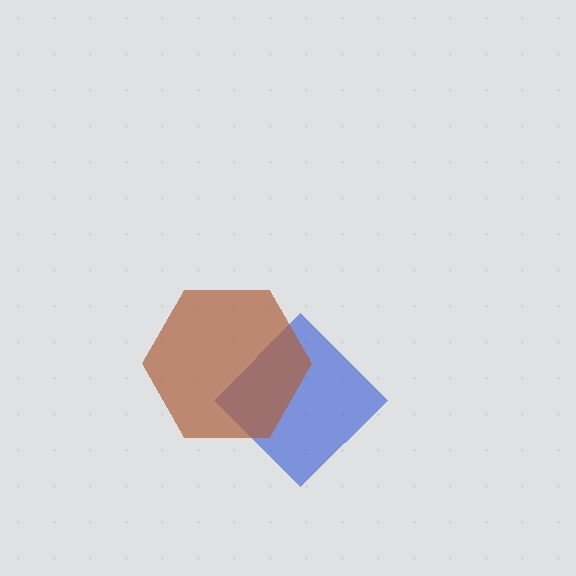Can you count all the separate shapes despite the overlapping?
Yes, there are 2 separate shapes.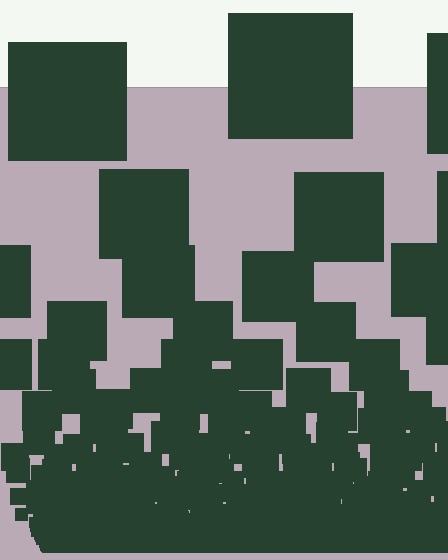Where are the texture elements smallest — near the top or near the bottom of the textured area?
Near the bottom.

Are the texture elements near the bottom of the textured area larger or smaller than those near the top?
Smaller. The gradient is inverted — elements near the bottom are smaller and denser.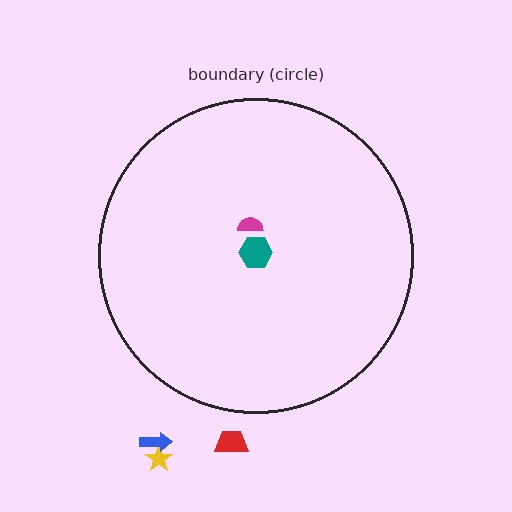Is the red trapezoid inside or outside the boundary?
Outside.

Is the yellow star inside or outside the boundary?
Outside.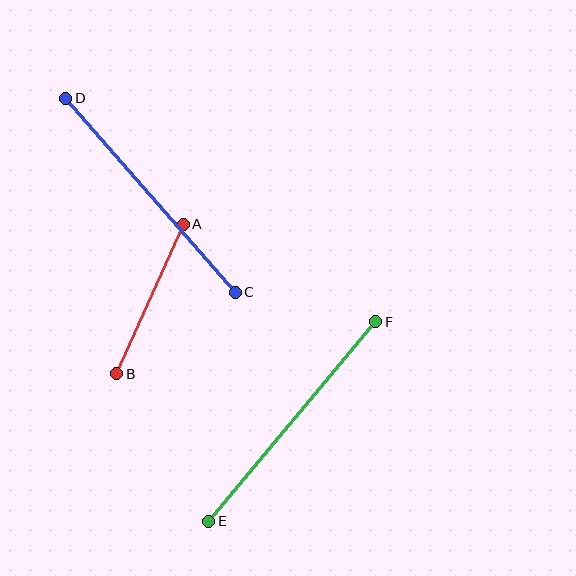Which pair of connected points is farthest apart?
Points E and F are farthest apart.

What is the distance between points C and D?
The distance is approximately 258 pixels.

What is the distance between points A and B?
The distance is approximately 164 pixels.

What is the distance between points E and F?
The distance is approximately 260 pixels.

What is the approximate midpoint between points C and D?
The midpoint is at approximately (150, 195) pixels.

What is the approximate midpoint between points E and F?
The midpoint is at approximately (292, 422) pixels.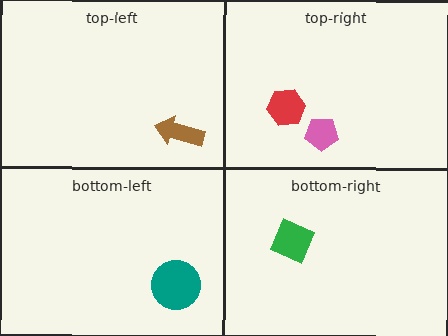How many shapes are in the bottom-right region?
1.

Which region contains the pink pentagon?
The top-right region.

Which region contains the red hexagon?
The top-right region.